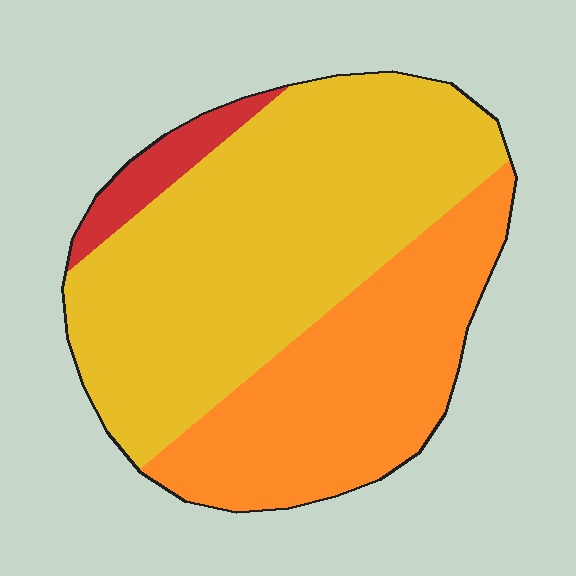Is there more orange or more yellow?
Yellow.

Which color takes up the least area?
Red, at roughly 5%.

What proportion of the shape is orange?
Orange covers around 35% of the shape.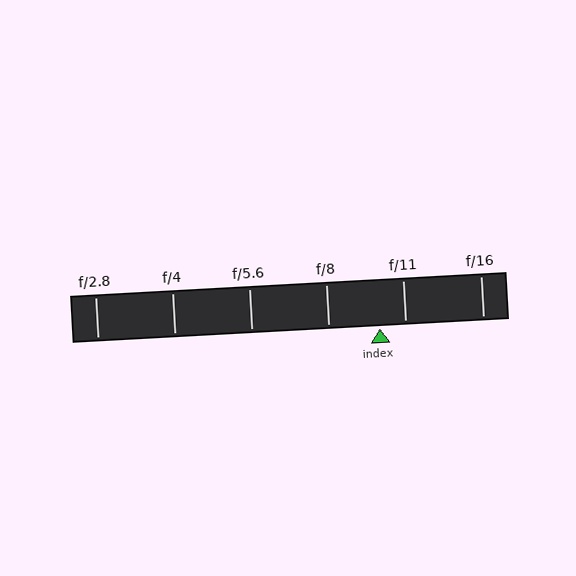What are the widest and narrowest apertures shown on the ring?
The widest aperture shown is f/2.8 and the narrowest is f/16.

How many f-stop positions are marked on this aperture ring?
There are 6 f-stop positions marked.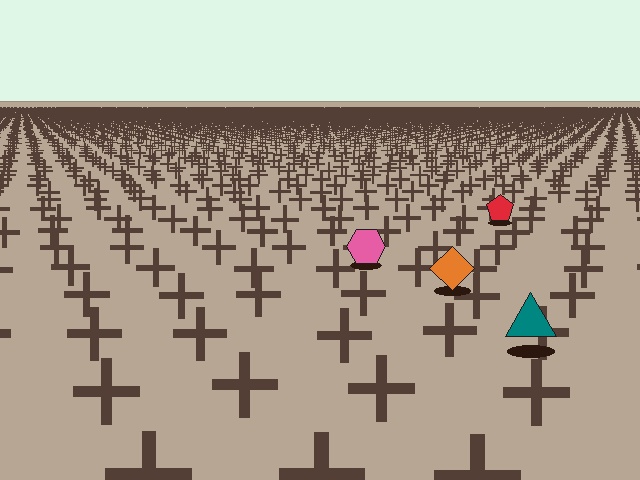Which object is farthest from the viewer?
The red pentagon is farthest from the viewer. It appears smaller and the ground texture around it is denser.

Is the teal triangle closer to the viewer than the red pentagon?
Yes. The teal triangle is closer — you can tell from the texture gradient: the ground texture is coarser near it.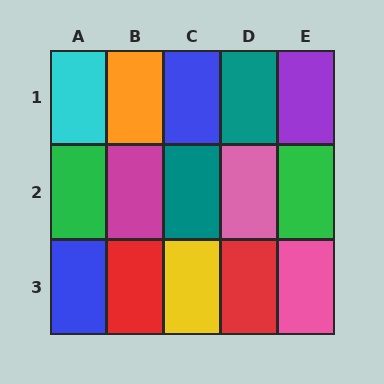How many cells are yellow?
1 cell is yellow.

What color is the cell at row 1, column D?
Teal.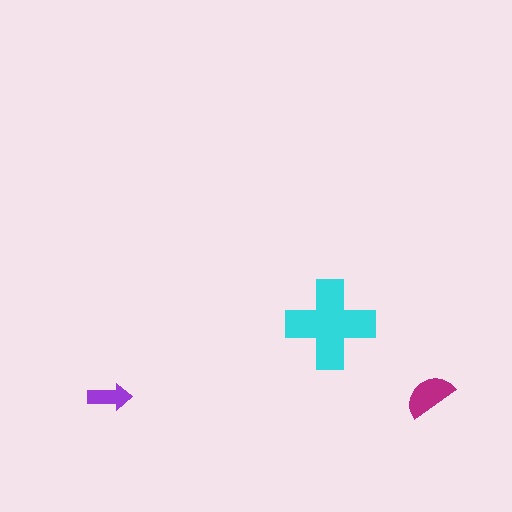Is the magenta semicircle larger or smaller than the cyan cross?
Smaller.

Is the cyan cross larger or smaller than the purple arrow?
Larger.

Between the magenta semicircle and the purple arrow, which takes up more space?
The magenta semicircle.